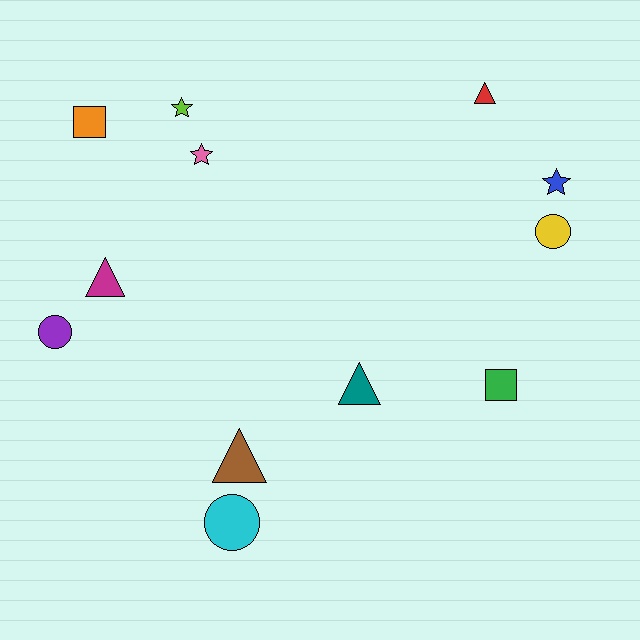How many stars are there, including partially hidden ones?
There are 3 stars.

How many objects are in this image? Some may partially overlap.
There are 12 objects.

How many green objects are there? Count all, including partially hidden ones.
There is 1 green object.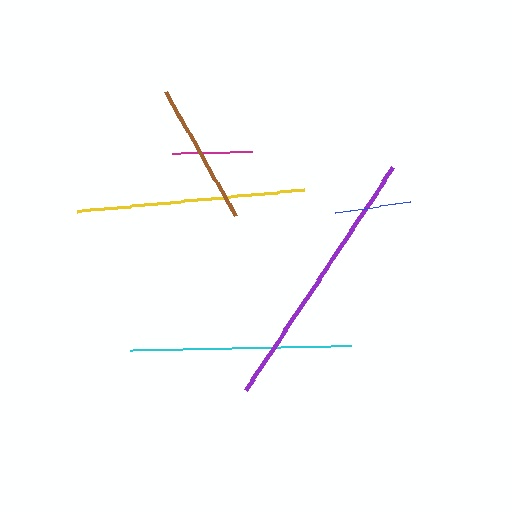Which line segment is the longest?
The purple line is the longest at approximately 268 pixels.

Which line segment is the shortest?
The blue line is the shortest at approximately 76 pixels.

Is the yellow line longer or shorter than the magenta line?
The yellow line is longer than the magenta line.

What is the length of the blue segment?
The blue segment is approximately 76 pixels long.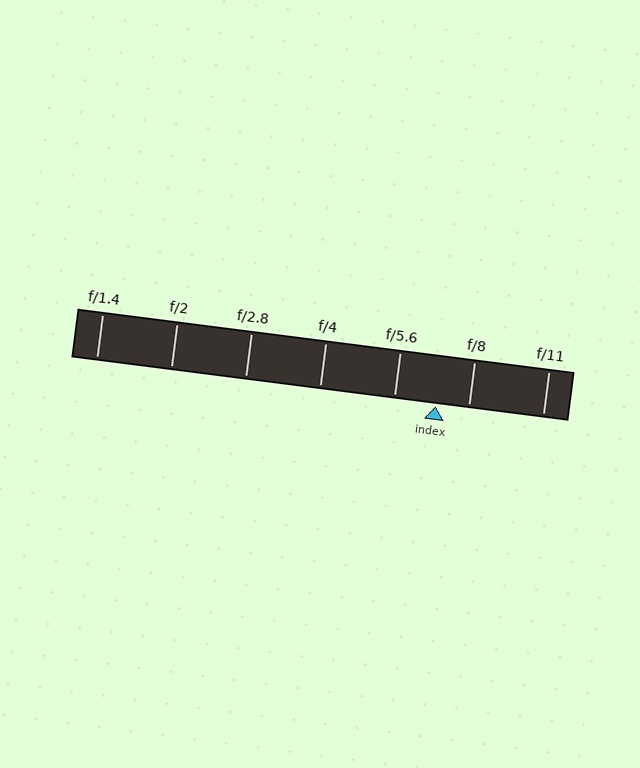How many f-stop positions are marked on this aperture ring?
There are 7 f-stop positions marked.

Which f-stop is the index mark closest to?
The index mark is closest to f/8.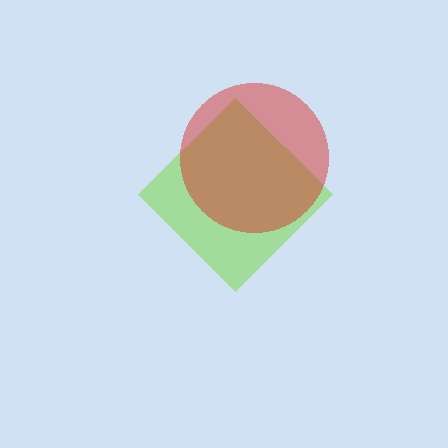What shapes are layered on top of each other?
The layered shapes are: a lime diamond, a red circle.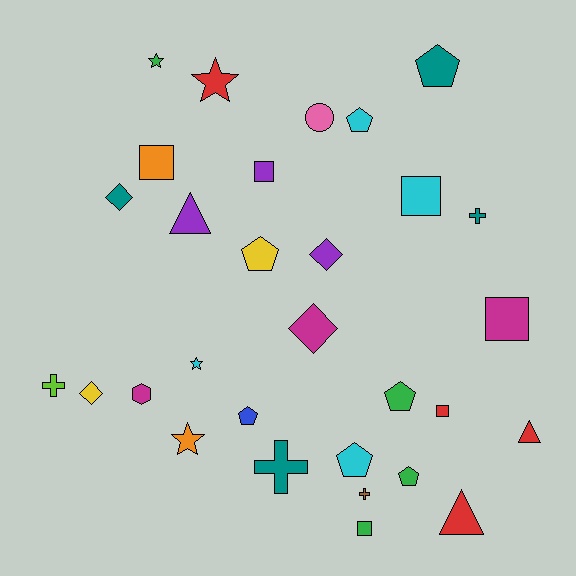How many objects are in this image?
There are 30 objects.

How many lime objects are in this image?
There is 1 lime object.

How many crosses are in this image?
There are 4 crosses.